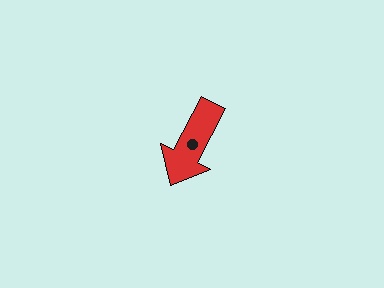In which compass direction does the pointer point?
Southwest.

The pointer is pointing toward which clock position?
Roughly 7 o'clock.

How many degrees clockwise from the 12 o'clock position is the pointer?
Approximately 207 degrees.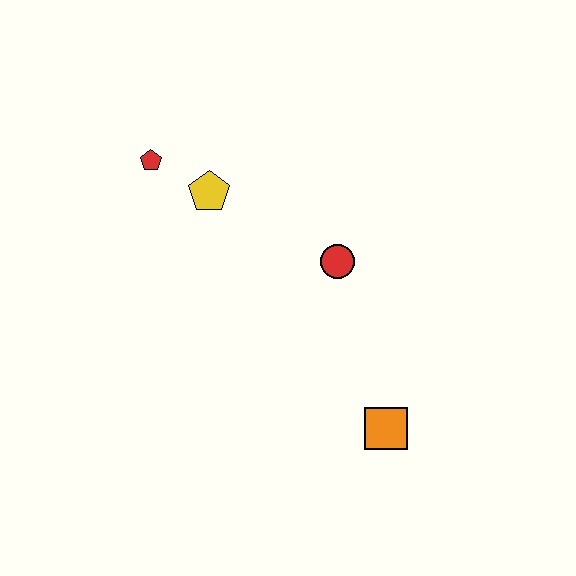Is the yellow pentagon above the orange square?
Yes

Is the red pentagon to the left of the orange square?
Yes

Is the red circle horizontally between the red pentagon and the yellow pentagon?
No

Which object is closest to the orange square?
The red circle is closest to the orange square.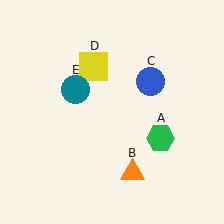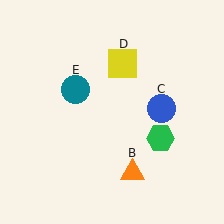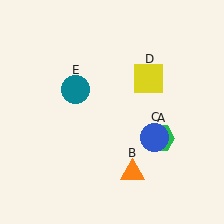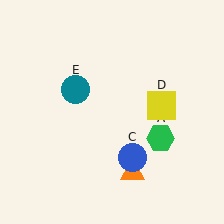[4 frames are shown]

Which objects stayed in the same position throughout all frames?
Green hexagon (object A) and orange triangle (object B) and teal circle (object E) remained stationary.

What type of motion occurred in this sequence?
The blue circle (object C), yellow square (object D) rotated clockwise around the center of the scene.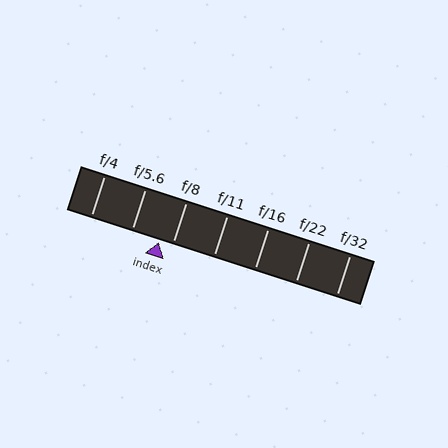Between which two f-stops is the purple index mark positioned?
The index mark is between f/5.6 and f/8.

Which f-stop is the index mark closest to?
The index mark is closest to f/8.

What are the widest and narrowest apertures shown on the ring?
The widest aperture shown is f/4 and the narrowest is f/32.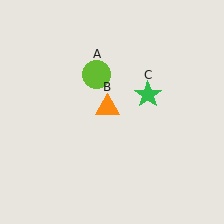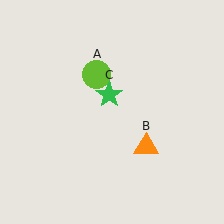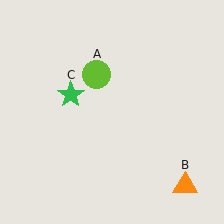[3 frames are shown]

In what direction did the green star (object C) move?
The green star (object C) moved left.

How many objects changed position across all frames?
2 objects changed position: orange triangle (object B), green star (object C).